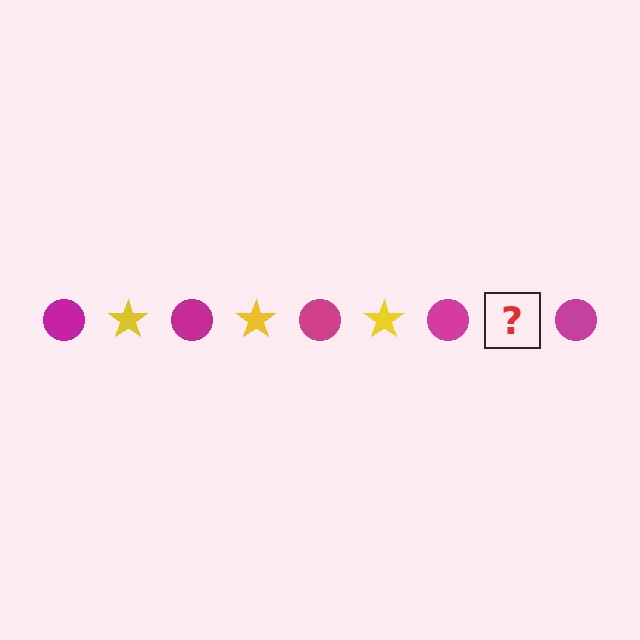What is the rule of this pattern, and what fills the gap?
The rule is that the pattern alternates between magenta circle and yellow star. The gap should be filled with a yellow star.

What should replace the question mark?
The question mark should be replaced with a yellow star.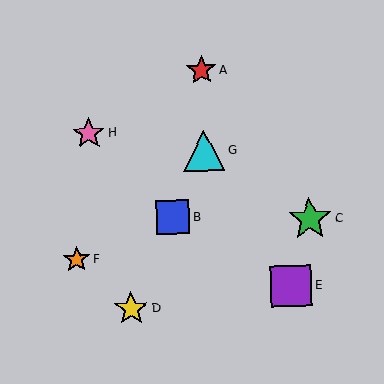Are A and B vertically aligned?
No, A is at x≈201 and B is at x≈173.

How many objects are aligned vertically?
2 objects (A, G) are aligned vertically.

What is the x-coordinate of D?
Object D is at x≈131.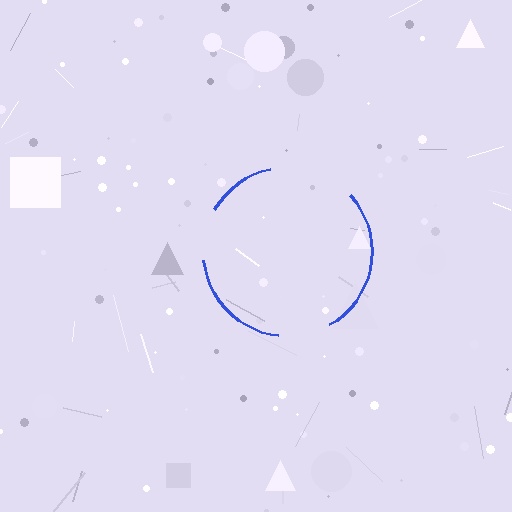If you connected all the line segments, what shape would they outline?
They would outline a circle.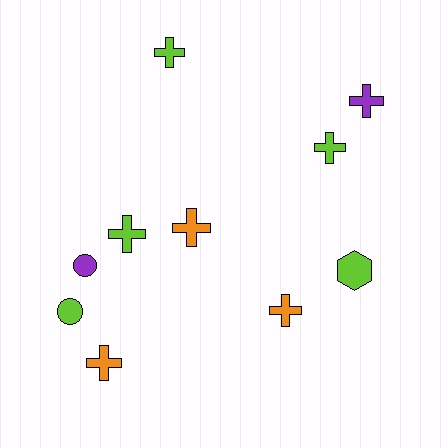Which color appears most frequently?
Lime, with 5 objects.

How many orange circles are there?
There are no orange circles.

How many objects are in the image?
There are 10 objects.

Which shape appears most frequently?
Cross, with 7 objects.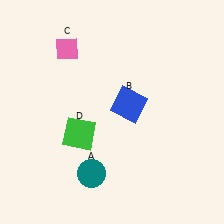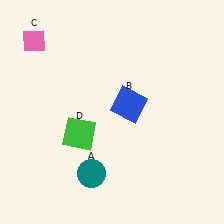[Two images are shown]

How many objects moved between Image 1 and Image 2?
1 object moved between the two images.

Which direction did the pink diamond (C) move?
The pink diamond (C) moved left.